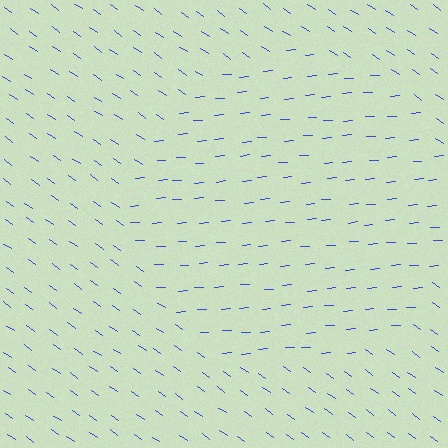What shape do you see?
I see a circle.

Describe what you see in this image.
The image is filled with small blue line segments. A circle region in the image has lines oriented differently from the surrounding lines, creating a visible texture boundary.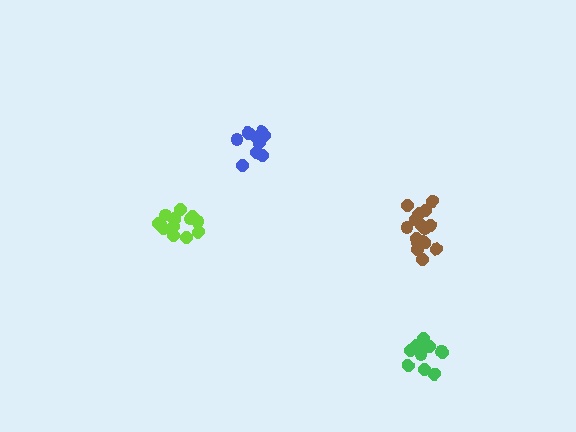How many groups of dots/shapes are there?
There are 4 groups.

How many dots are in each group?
Group 1: 11 dots, Group 2: 12 dots, Group 3: 17 dots, Group 4: 14 dots (54 total).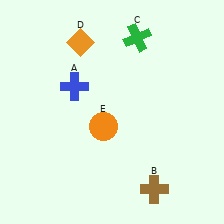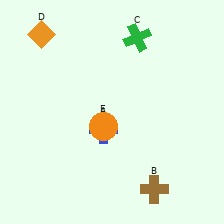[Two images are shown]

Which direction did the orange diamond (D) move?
The orange diamond (D) moved left.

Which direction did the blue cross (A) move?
The blue cross (A) moved down.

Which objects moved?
The objects that moved are: the blue cross (A), the orange diamond (D).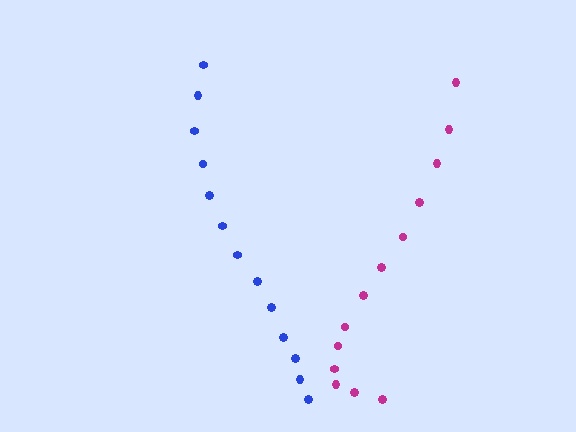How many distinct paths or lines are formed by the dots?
There are 2 distinct paths.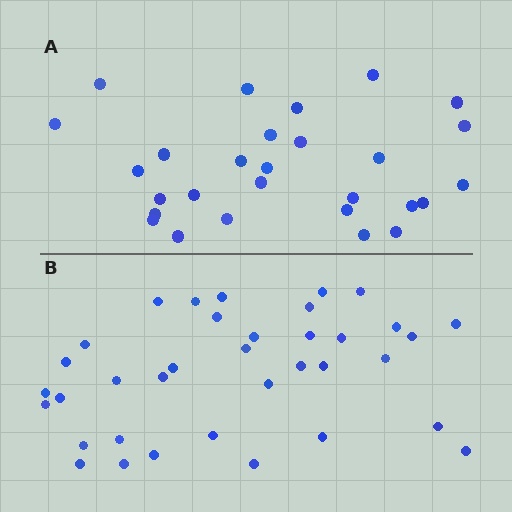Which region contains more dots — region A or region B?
Region B (the bottom region) has more dots.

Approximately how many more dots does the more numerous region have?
Region B has roughly 8 or so more dots than region A.